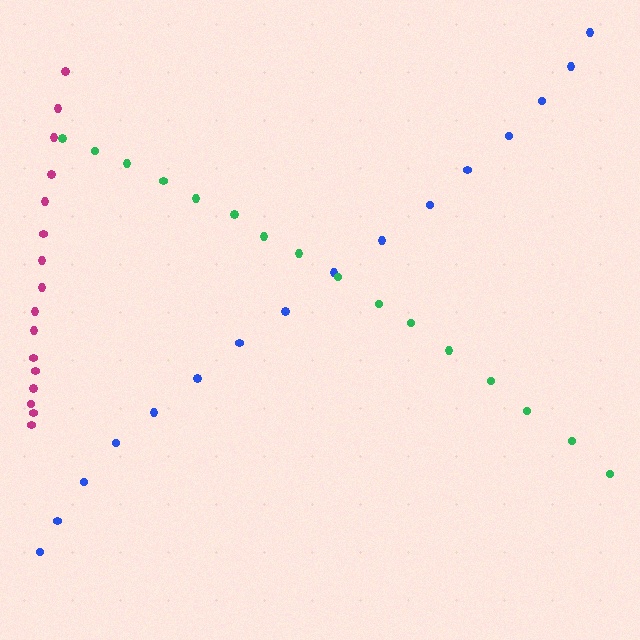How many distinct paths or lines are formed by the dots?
There are 3 distinct paths.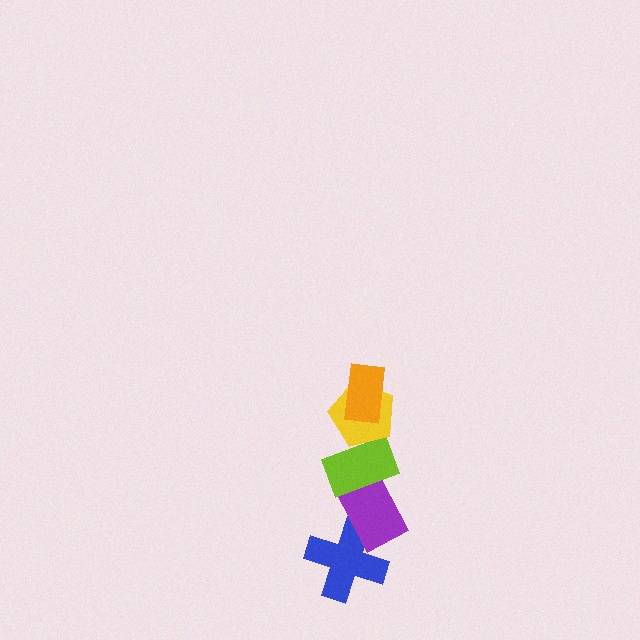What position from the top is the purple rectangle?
The purple rectangle is 4th from the top.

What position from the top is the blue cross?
The blue cross is 5th from the top.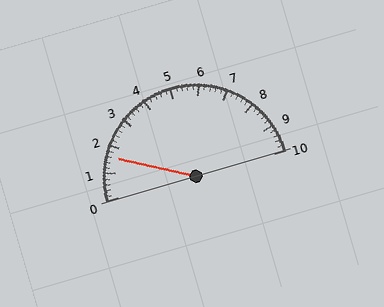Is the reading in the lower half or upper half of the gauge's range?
The reading is in the lower half of the range (0 to 10).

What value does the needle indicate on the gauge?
The needle indicates approximately 1.6.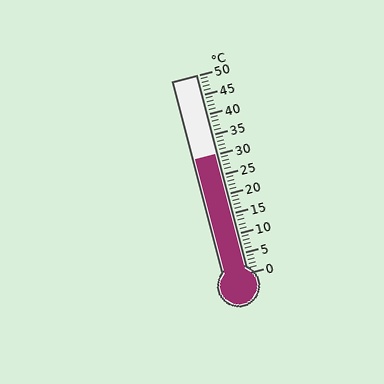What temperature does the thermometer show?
The thermometer shows approximately 30°C.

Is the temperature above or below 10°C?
The temperature is above 10°C.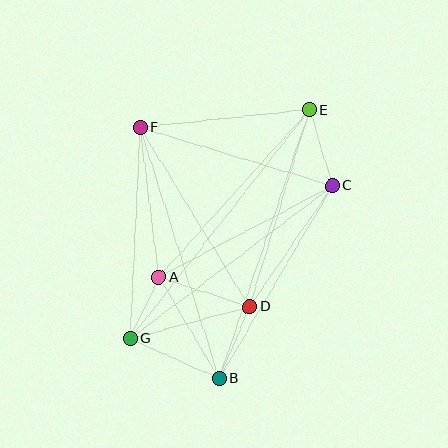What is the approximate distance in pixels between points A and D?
The distance between A and D is approximately 95 pixels.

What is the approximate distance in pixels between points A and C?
The distance between A and C is approximately 196 pixels.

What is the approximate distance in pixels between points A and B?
The distance between A and B is approximately 118 pixels.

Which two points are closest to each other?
Points A and G are closest to each other.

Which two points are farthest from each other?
Points E and G are farthest from each other.